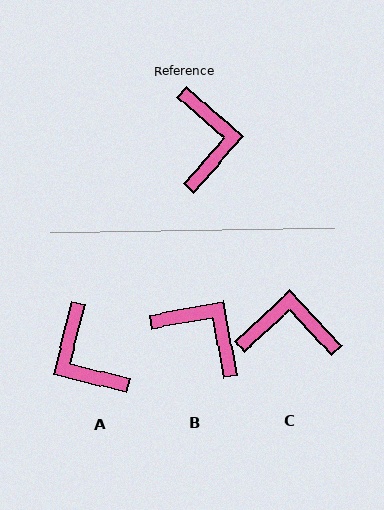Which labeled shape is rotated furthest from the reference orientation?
A, about 152 degrees away.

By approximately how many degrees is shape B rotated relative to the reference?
Approximately 52 degrees counter-clockwise.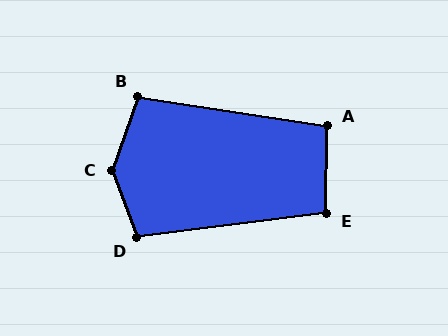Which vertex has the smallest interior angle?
A, at approximately 98 degrees.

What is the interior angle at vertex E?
Approximately 98 degrees (obtuse).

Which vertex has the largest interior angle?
C, at approximately 141 degrees.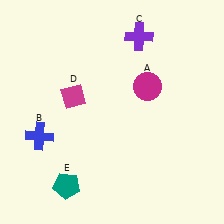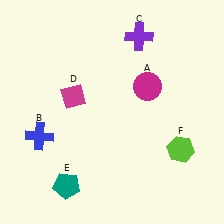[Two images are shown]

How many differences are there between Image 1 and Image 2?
There is 1 difference between the two images.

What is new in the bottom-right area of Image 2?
A lime hexagon (F) was added in the bottom-right area of Image 2.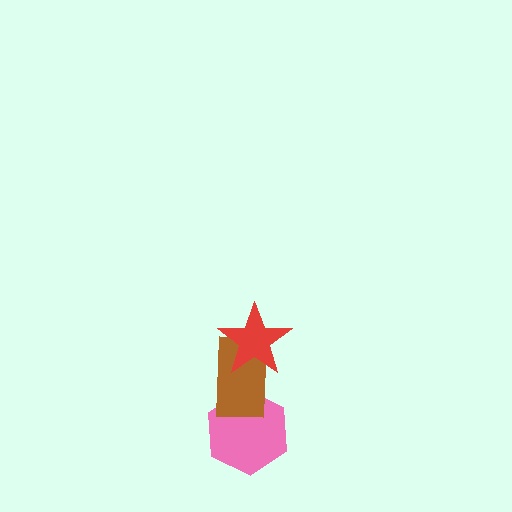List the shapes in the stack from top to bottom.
From top to bottom: the red star, the brown rectangle, the pink hexagon.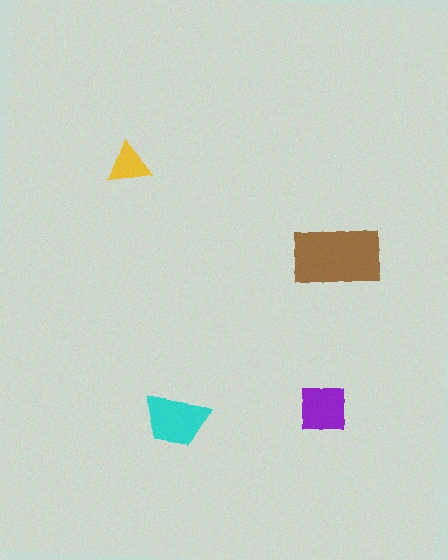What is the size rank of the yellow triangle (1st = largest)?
4th.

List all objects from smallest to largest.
The yellow triangle, the purple square, the cyan trapezoid, the brown rectangle.